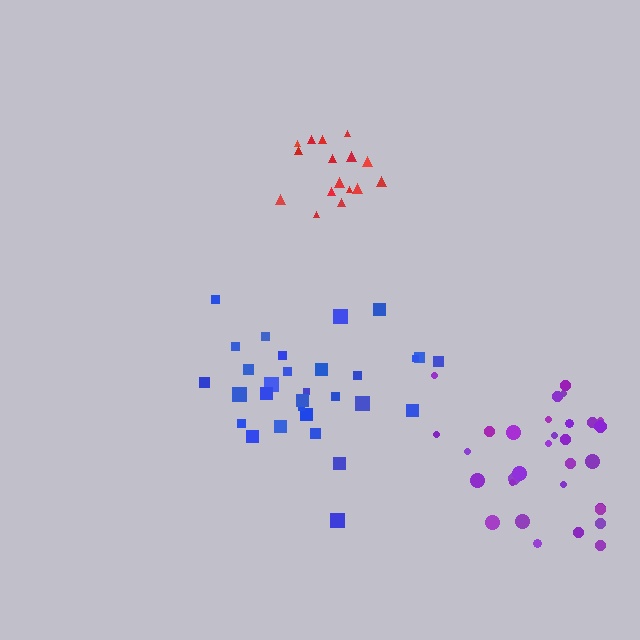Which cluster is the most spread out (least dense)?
Blue.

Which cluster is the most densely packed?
Red.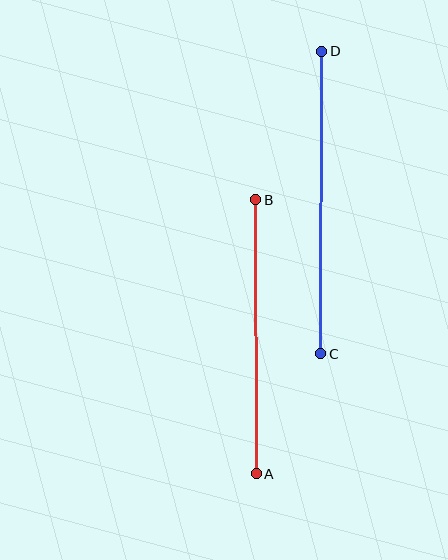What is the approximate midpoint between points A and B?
The midpoint is at approximately (256, 337) pixels.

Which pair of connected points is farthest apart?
Points C and D are farthest apart.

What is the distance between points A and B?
The distance is approximately 274 pixels.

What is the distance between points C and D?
The distance is approximately 302 pixels.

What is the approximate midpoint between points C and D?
The midpoint is at approximately (321, 203) pixels.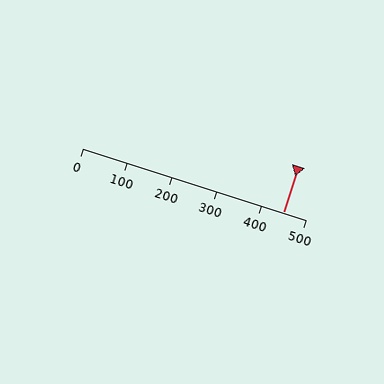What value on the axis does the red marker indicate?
The marker indicates approximately 450.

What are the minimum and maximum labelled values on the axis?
The axis runs from 0 to 500.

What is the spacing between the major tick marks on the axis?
The major ticks are spaced 100 apart.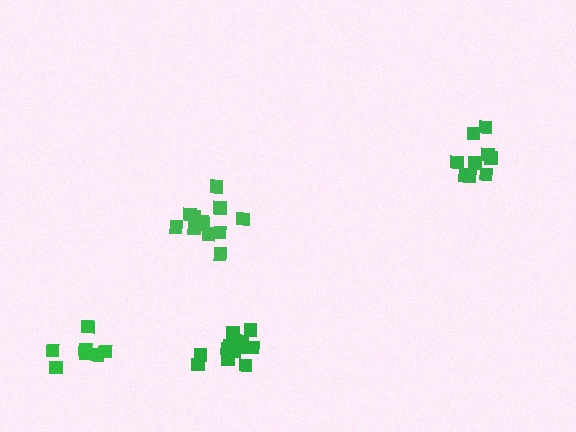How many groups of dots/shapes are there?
There are 4 groups.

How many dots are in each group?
Group 1: 7 dots, Group 2: 12 dots, Group 3: 9 dots, Group 4: 13 dots (41 total).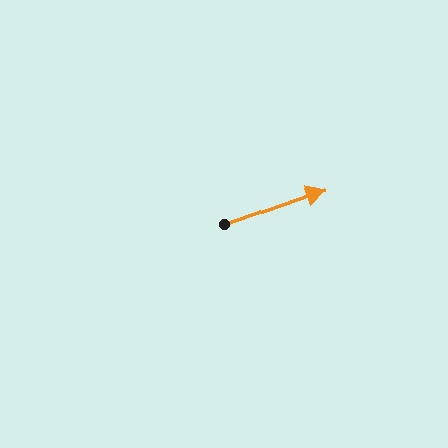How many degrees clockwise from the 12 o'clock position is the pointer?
Approximately 71 degrees.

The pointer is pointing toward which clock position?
Roughly 2 o'clock.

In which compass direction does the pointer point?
East.